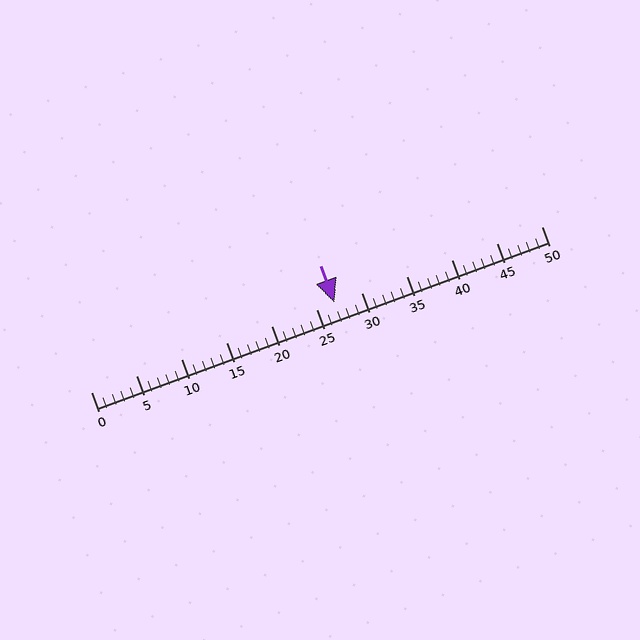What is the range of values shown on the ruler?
The ruler shows values from 0 to 50.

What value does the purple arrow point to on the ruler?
The purple arrow points to approximately 27.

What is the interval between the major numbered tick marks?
The major tick marks are spaced 5 units apart.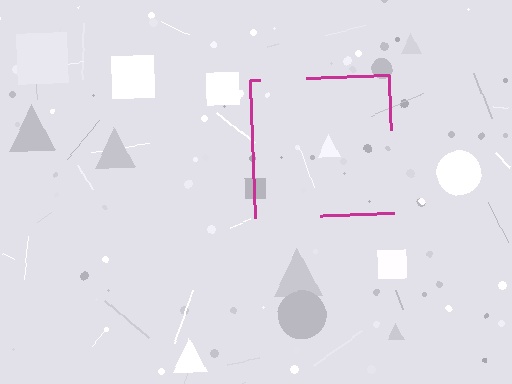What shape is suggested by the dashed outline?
The dashed outline suggests a square.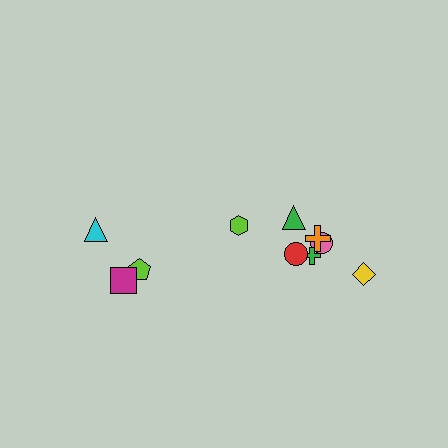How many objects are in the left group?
There are 3 objects.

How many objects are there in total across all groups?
There are 10 objects.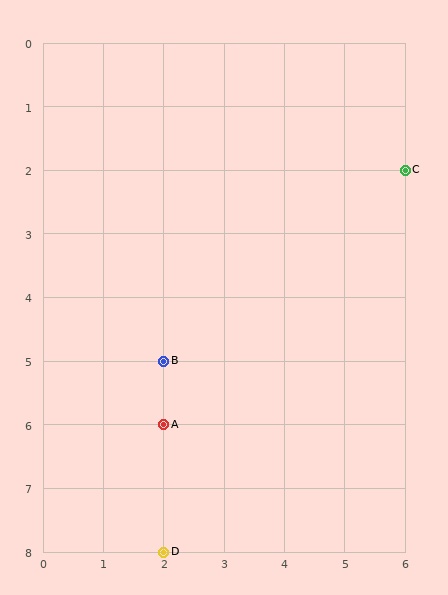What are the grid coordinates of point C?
Point C is at grid coordinates (6, 2).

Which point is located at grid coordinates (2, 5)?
Point B is at (2, 5).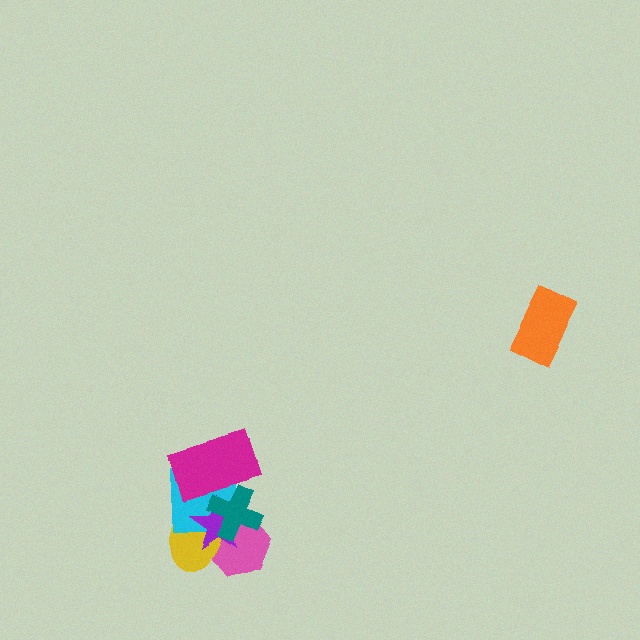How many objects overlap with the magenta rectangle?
4 objects overlap with the magenta rectangle.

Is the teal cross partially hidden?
No, no other shape covers it.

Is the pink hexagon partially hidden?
Yes, it is partially covered by another shape.